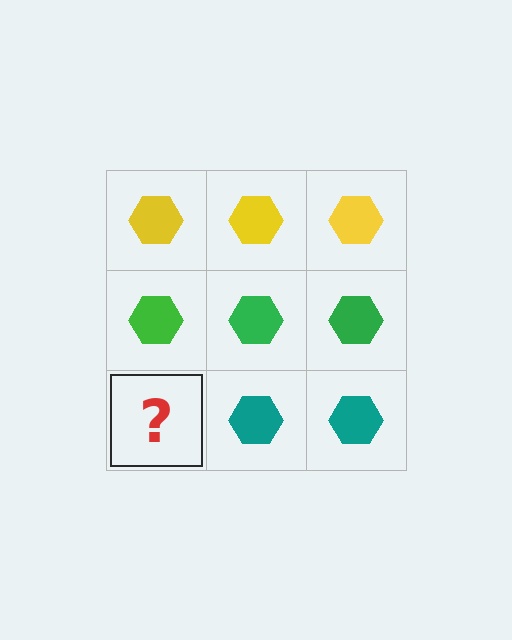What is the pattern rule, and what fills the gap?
The rule is that each row has a consistent color. The gap should be filled with a teal hexagon.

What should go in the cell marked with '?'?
The missing cell should contain a teal hexagon.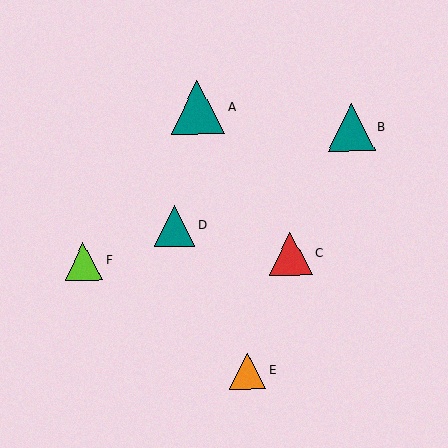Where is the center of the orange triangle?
The center of the orange triangle is at (247, 371).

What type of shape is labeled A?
Shape A is a teal triangle.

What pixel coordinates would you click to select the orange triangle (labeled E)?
Click at (247, 371) to select the orange triangle E.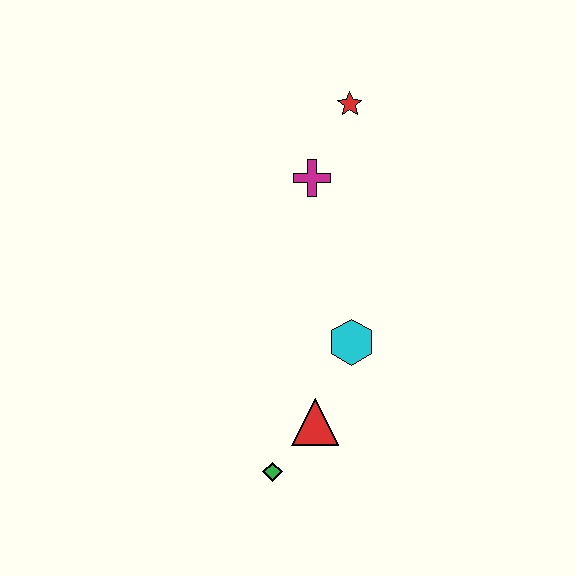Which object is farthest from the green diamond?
The red star is farthest from the green diamond.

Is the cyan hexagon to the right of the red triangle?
Yes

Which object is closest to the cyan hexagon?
The red triangle is closest to the cyan hexagon.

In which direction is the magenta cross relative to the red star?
The magenta cross is below the red star.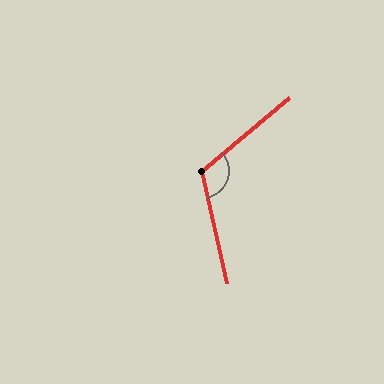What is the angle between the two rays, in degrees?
Approximately 118 degrees.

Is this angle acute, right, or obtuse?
It is obtuse.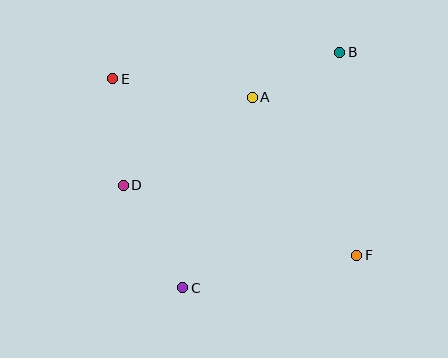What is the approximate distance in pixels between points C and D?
The distance between C and D is approximately 118 pixels.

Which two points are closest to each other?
Points A and B are closest to each other.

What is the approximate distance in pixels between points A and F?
The distance between A and F is approximately 190 pixels.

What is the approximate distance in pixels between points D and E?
The distance between D and E is approximately 107 pixels.